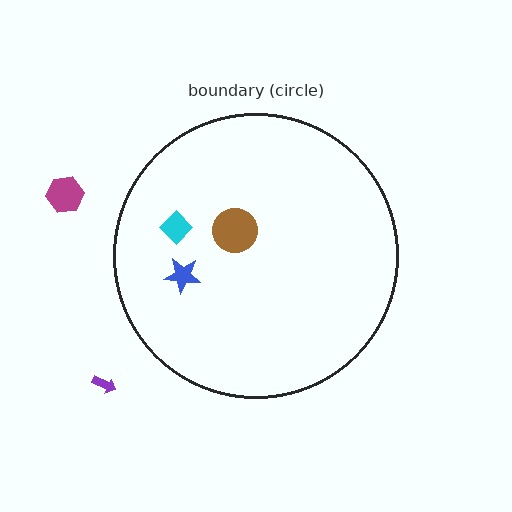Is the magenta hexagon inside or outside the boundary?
Outside.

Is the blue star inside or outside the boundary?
Inside.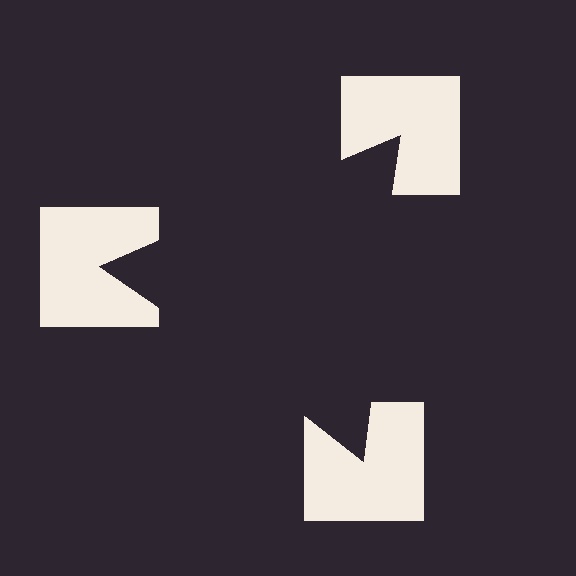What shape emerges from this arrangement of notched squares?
An illusory triangle — its edges are inferred from the aligned wedge cuts in the notched squares, not physically drawn.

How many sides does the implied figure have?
3 sides.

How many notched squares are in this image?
There are 3 — one at each vertex of the illusory triangle.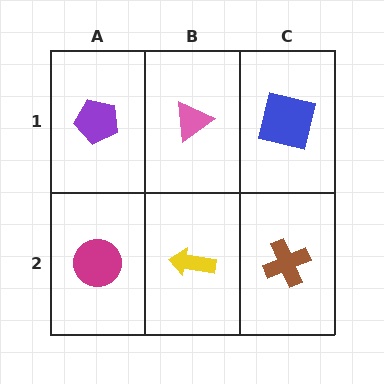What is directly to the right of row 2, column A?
A yellow arrow.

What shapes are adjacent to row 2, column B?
A pink triangle (row 1, column B), a magenta circle (row 2, column A), a brown cross (row 2, column C).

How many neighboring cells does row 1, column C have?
2.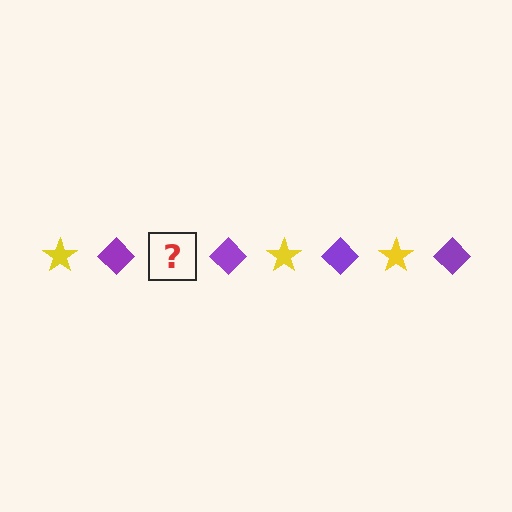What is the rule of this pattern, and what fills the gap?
The rule is that the pattern alternates between yellow star and purple diamond. The gap should be filled with a yellow star.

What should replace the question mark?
The question mark should be replaced with a yellow star.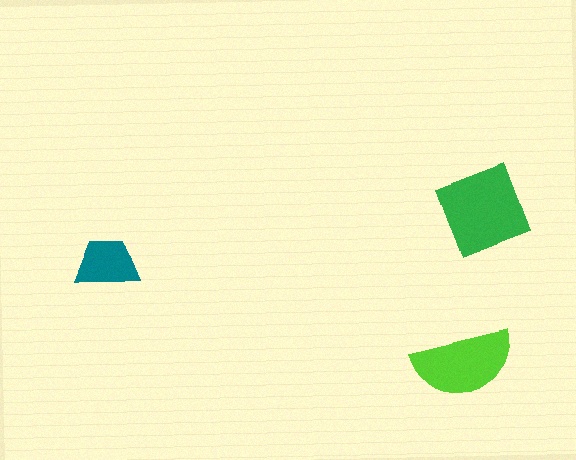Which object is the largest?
The green square.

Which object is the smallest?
The teal trapezoid.